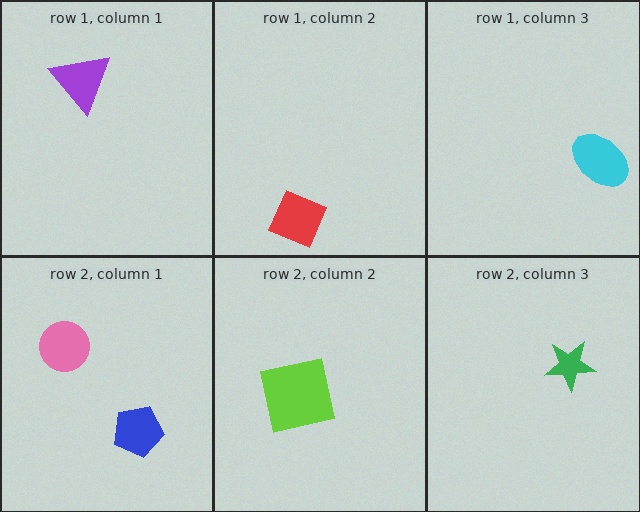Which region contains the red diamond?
The row 1, column 2 region.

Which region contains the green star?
The row 2, column 3 region.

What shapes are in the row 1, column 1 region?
The purple triangle.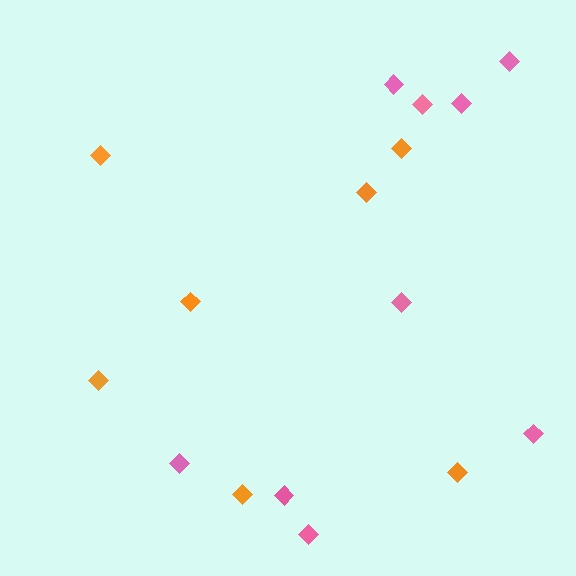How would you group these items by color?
There are 2 groups: one group of orange diamonds (7) and one group of pink diamonds (9).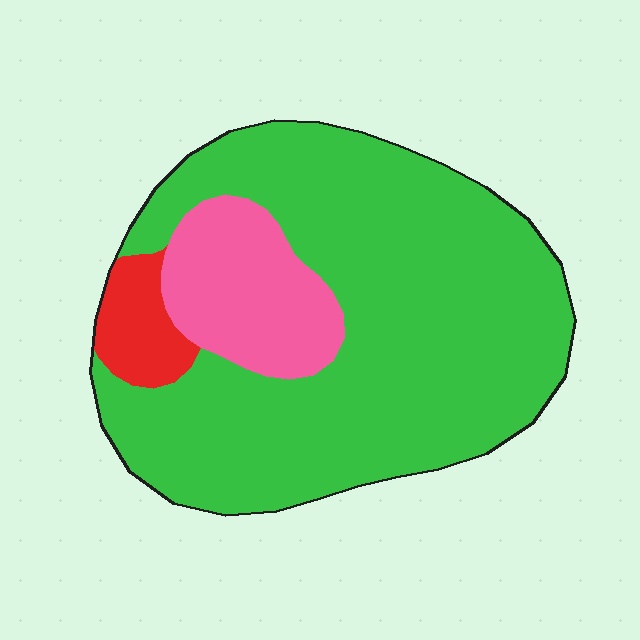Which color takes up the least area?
Red, at roughly 5%.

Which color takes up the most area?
Green, at roughly 75%.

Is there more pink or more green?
Green.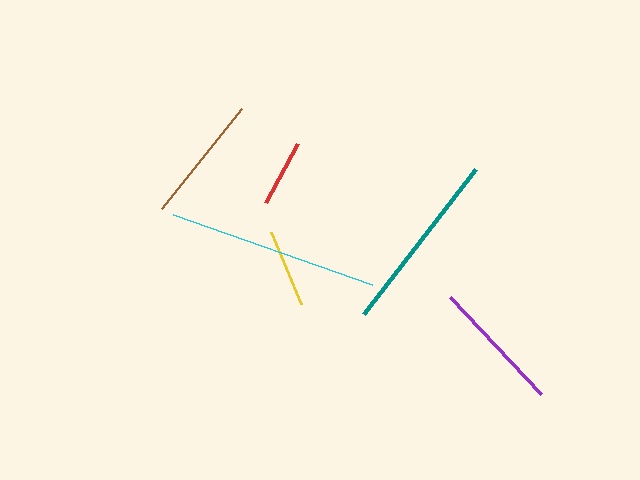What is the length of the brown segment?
The brown segment is approximately 128 pixels long.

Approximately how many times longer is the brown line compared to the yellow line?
The brown line is approximately 1.6 times the length of the yellow line.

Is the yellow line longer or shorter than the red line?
The yellow line is longer than the red line.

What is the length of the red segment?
The red segment is approximately 67 pixels long.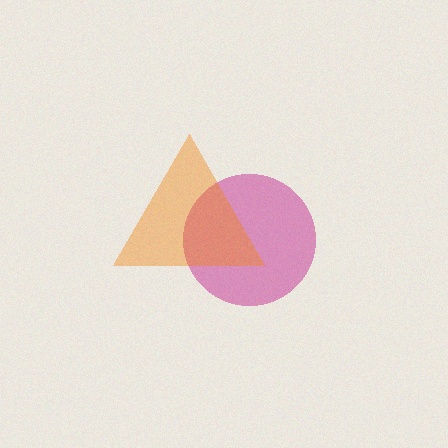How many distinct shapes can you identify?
There are 2 distinct shapes: a magenta circle, an orange triangle.